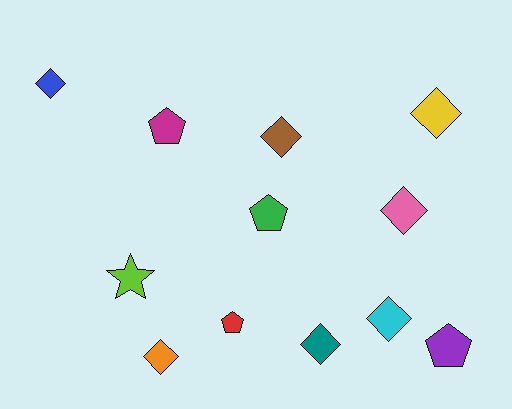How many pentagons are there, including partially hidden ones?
There are 4 pentagons.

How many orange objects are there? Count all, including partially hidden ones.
There is 1 orange object.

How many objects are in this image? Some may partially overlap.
There are 12 objects.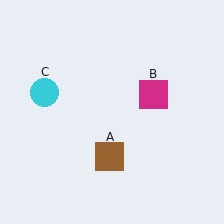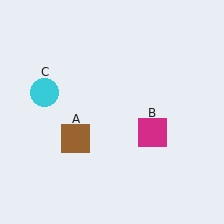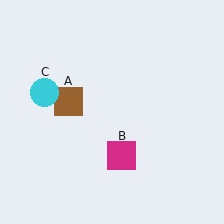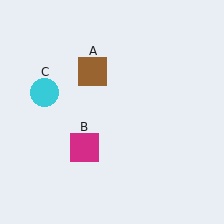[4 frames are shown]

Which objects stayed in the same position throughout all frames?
Cyan circle (object C) remained stationary.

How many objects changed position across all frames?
2 objects changed position: brown square (object A), magenta square (object B).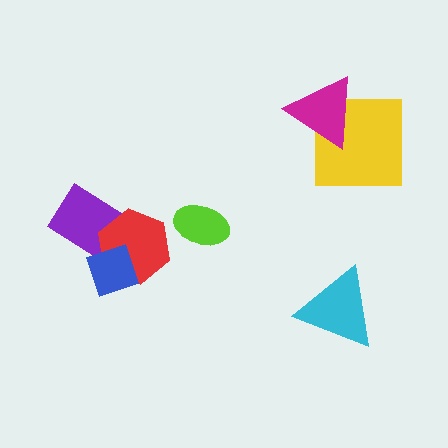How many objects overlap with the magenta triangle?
1 object overlaps with the magenta triangle.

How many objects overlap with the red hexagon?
2 objects overlap with the red hexagon.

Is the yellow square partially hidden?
Yes, it is partially covered by another shape.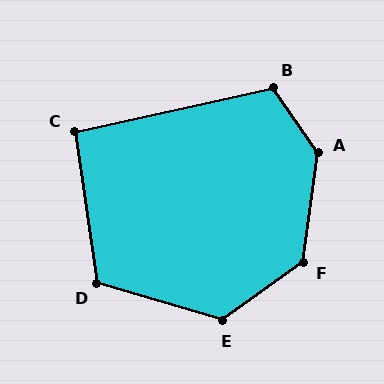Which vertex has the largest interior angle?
A, at approximately 138 degrees.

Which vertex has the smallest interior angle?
C, at approximately 94 degrees.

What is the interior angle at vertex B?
Approximately 112 degrees (obtuse).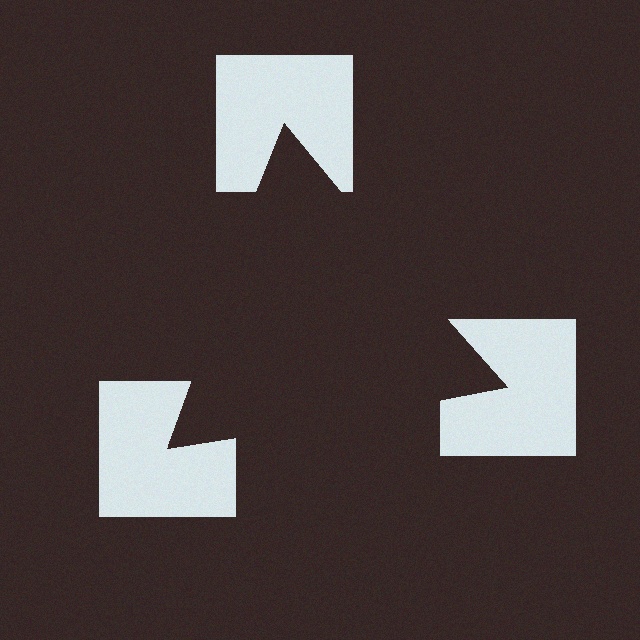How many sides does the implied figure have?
3 sides.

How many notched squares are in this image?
There are 3 — one at each vertex of the illusory triangle.